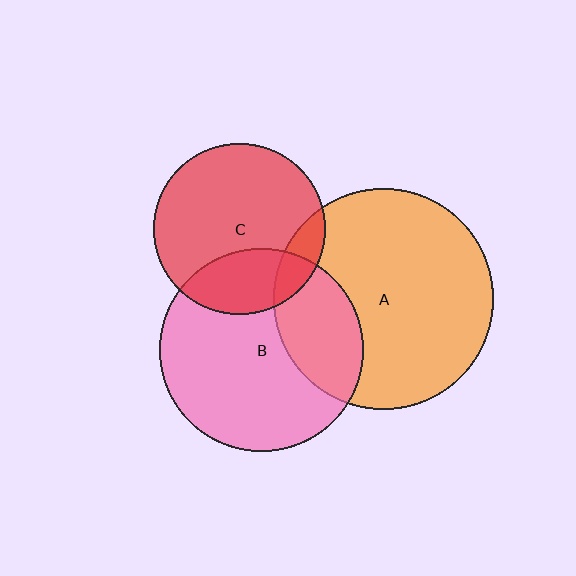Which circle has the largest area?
Circle A (orange).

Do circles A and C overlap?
Yes.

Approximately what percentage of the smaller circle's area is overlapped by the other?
Approximately 10%.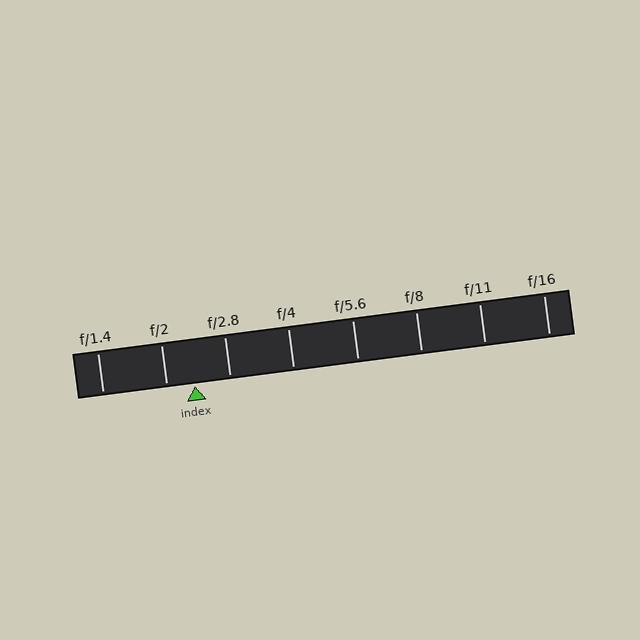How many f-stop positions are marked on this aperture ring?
There are 8 f-stop positions marked.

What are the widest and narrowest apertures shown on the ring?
The widest aperture shown is f/1.4 and the narrowest is f/16.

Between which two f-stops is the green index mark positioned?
The index mark is between f/2 and f/2.8.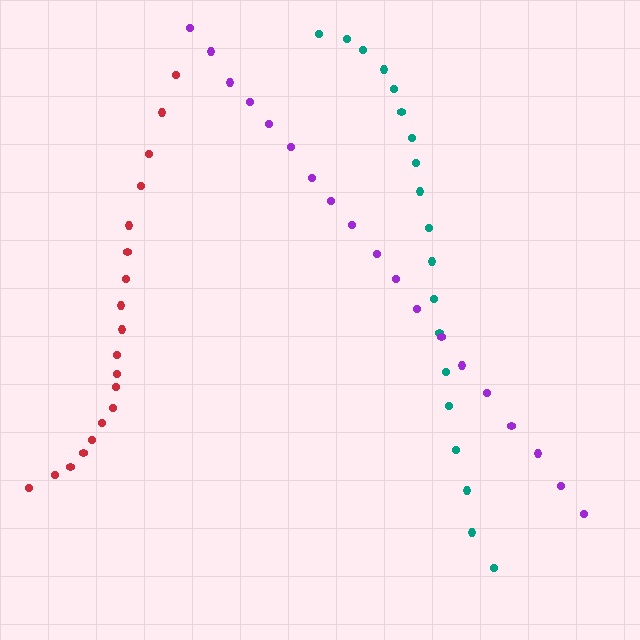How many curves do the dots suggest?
There are 3 distinct paths.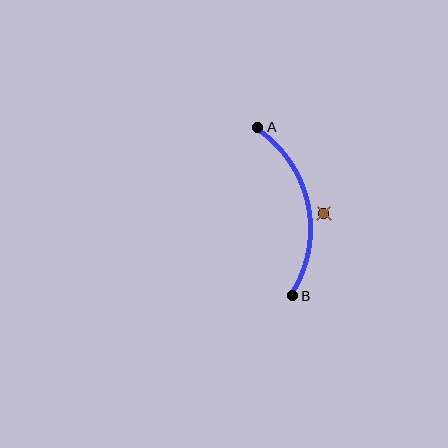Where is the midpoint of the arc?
The arc midpoint is the point on the curve farthest from the straight line joining A and B. It sits to the right of that line.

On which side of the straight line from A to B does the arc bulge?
The arc bulges to the right of the straight line connecting A and B.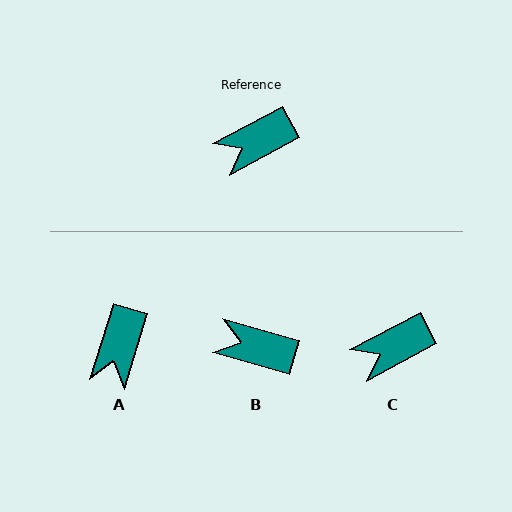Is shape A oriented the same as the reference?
No, it is off by about 45 degrees.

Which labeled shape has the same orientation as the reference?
C.